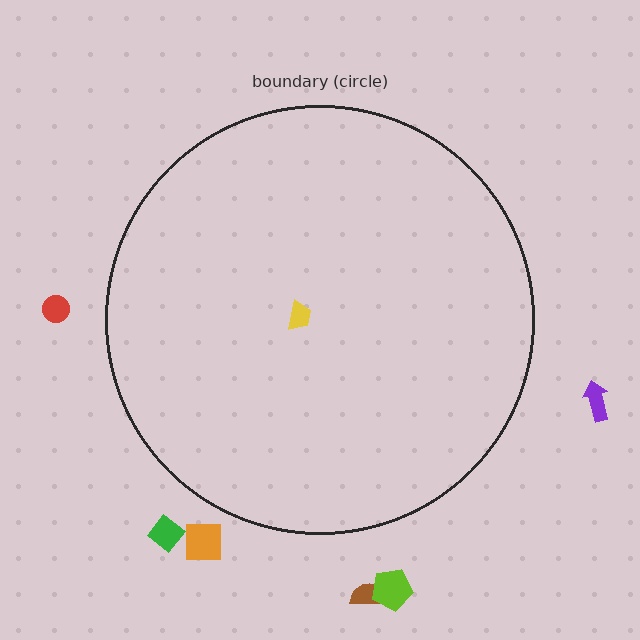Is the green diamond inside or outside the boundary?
Outside.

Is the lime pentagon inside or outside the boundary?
Outside.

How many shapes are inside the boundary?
1 inside, 6 outside.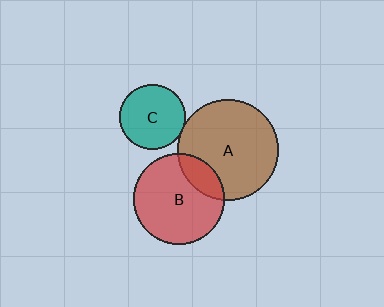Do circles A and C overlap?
Yes.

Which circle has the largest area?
Circle A (brown).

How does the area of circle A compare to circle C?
Approximately 2.4 times.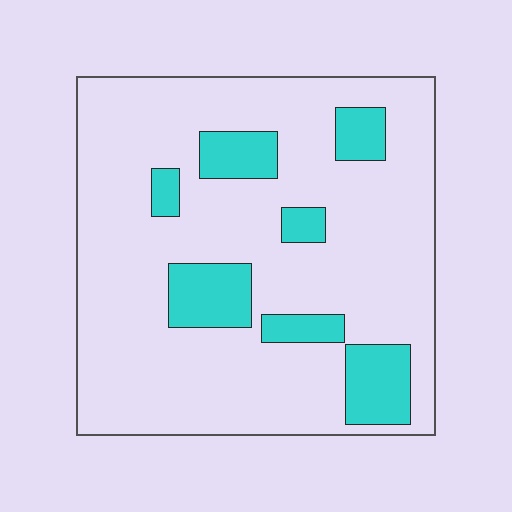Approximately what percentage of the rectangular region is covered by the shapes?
Approximately 20%.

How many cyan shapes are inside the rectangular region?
7.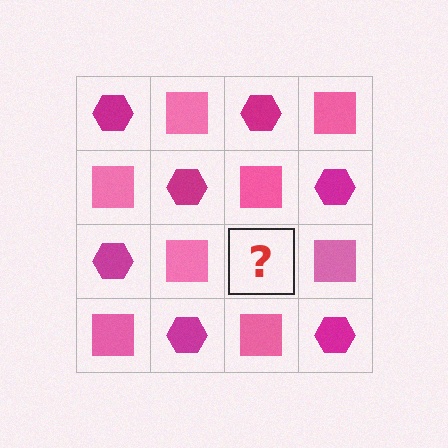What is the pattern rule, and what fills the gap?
The rule is that it alternates magenta hexagon and pink square in a checkerboard pattern. The gap should be filled with a magenta hexagon.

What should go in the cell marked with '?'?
The missing cell should contain a magenta hexagon.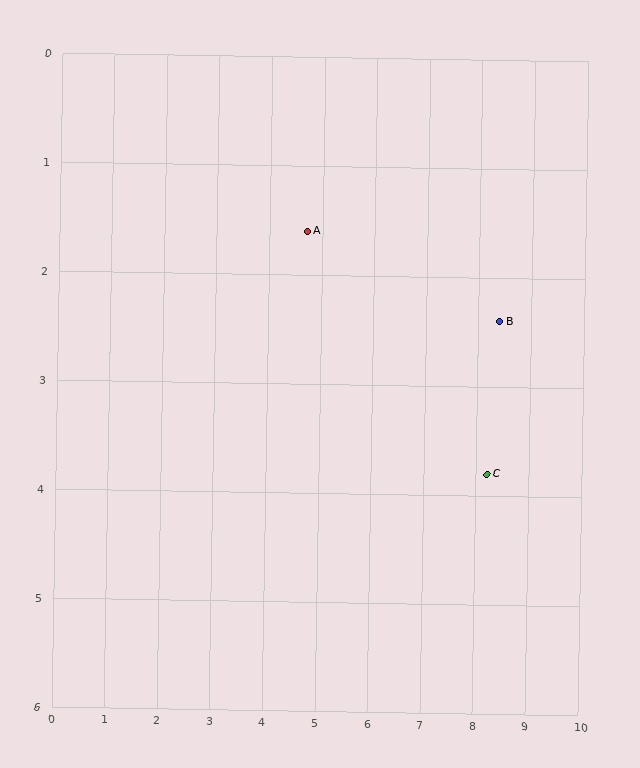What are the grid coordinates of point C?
Point C is at approximately (8.2, 3.8).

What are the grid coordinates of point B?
Point B is at approximately (8.4, 2.4).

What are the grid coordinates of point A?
Point A is at approximately (4.7, 1.6).